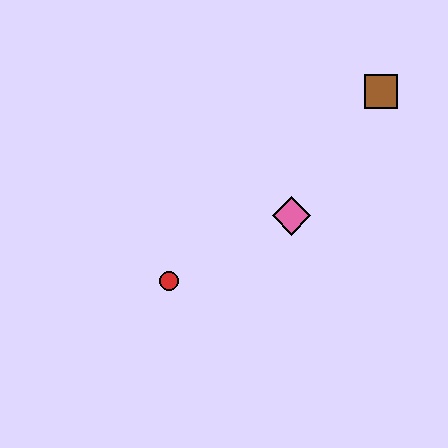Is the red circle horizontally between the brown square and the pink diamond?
No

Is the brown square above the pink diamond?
Yes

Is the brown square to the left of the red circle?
No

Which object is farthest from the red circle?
The brown square is farthest from the red circle.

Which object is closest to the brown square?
The pink diamond is closest to the brown square.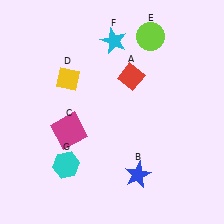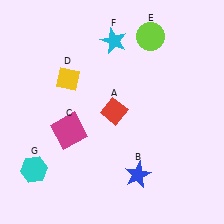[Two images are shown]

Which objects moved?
The objects that moved are: the red diamond (A), the cyan hexagon (G).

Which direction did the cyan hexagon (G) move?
The cyan hexagon (G) moved left.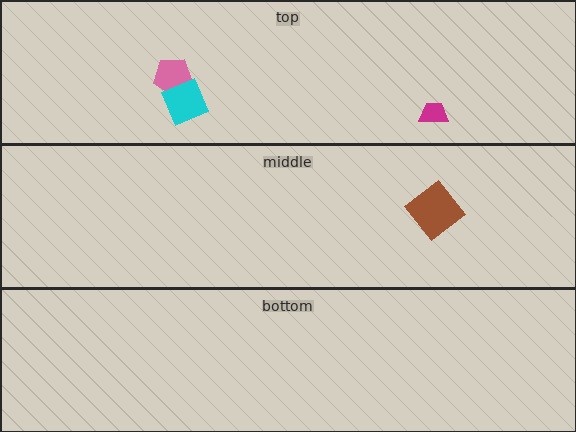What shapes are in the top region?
The pink pentagon, the magenta trapezoid, the cyan diamond.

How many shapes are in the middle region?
1.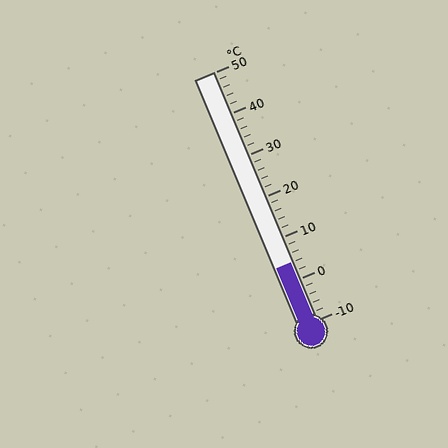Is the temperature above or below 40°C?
The temperature is below 40°C.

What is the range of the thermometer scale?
The thermometer scale ranges from -10°C to 50°C.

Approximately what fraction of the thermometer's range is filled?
The thermometer is filled to approximately 25% of its range.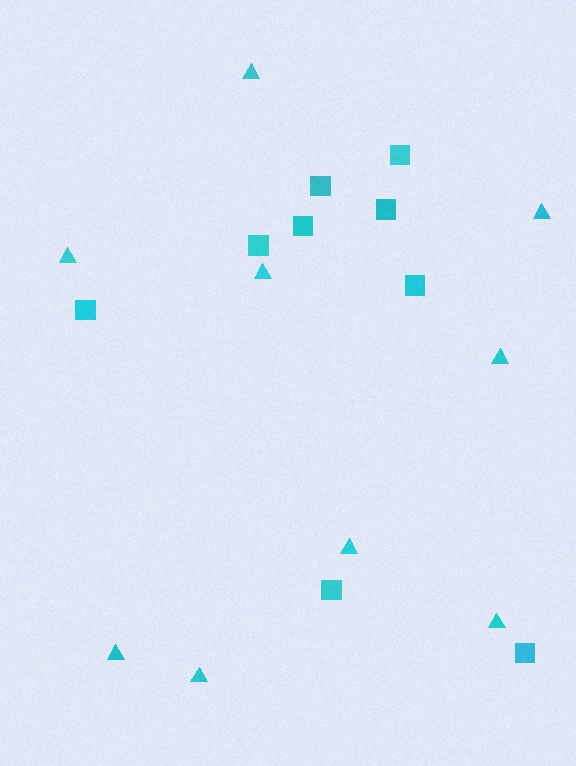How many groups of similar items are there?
There are 2 groups: one group of squares (9) and one group of triangles (9).